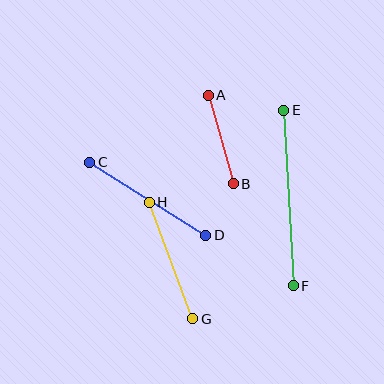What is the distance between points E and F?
The distance is approximately 176 pixels.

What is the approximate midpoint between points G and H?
The midpoint is at approximately (171, 260) pixels.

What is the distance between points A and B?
The distance is approximately 92 pixels.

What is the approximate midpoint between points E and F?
The midpoint is at approximately (288, 198) pixels.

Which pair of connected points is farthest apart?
Points E and F are farthest apart.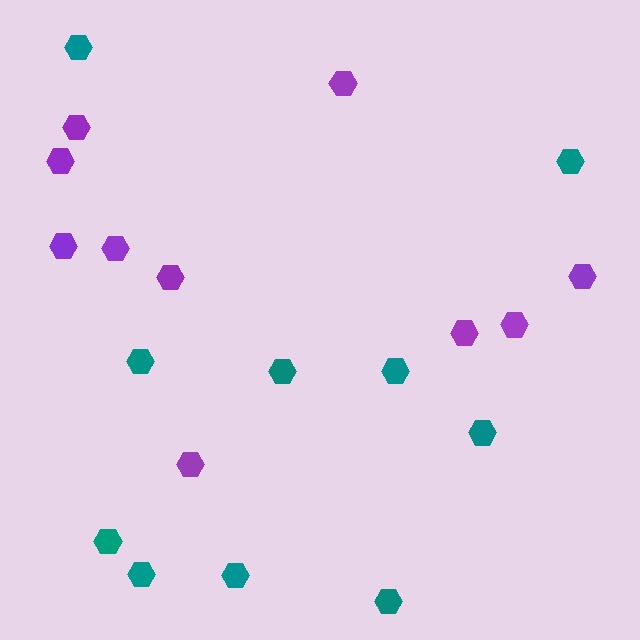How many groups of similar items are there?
There are 2 groups: one group of teal hexagons (10) and one group of purple hexagons (10).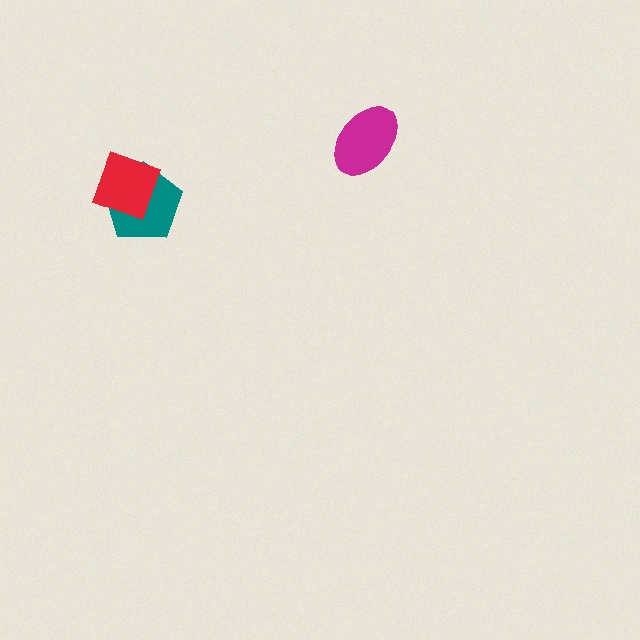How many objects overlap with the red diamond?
1 object overlaps with the red diamond.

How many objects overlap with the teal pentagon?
1 object overlaps with the teal pentagon.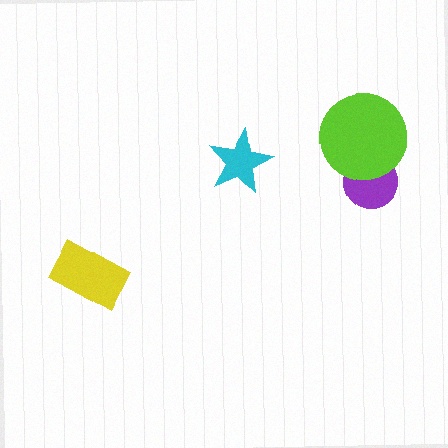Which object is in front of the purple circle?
The lime circle is in front of the purple circle.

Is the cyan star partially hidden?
No, no other shape covers it.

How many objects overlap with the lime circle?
1 object overlaps with the lime circle.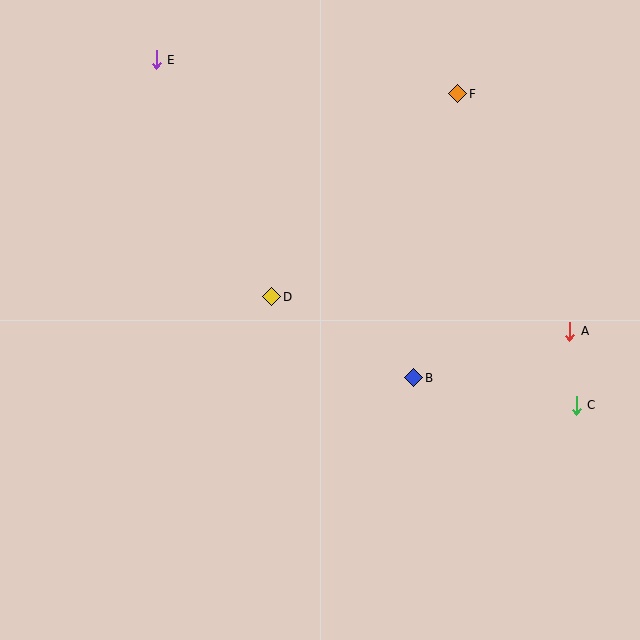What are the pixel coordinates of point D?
Point D is at (272, 297).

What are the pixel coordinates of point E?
Point E is at (156, 60).